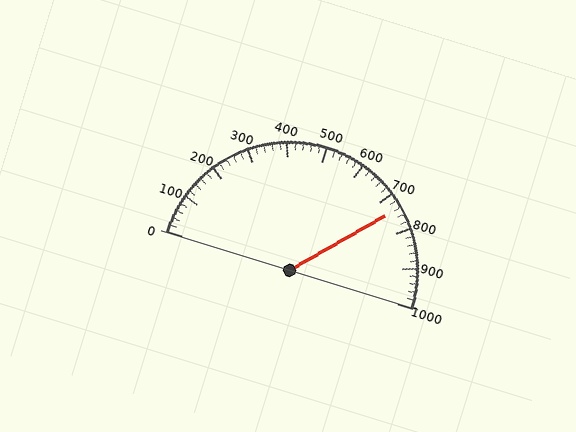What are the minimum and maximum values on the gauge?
The gauge ranges from 0 to 1000.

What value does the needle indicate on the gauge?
The needle indicates approximately 740.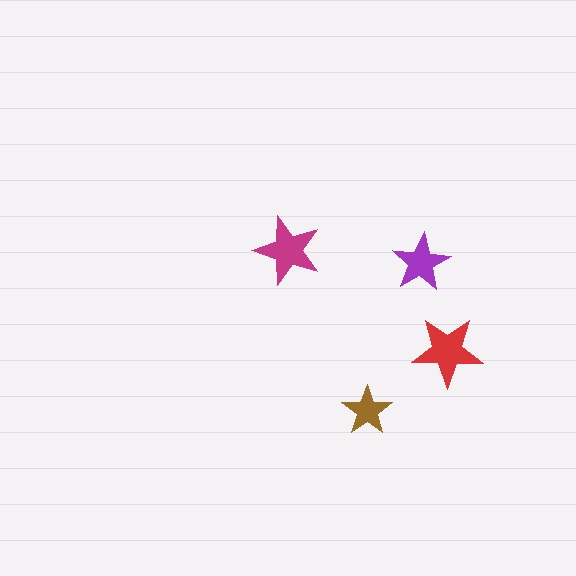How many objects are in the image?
There are 4 objects in the image.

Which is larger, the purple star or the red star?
The red one.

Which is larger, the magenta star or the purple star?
The magenta one.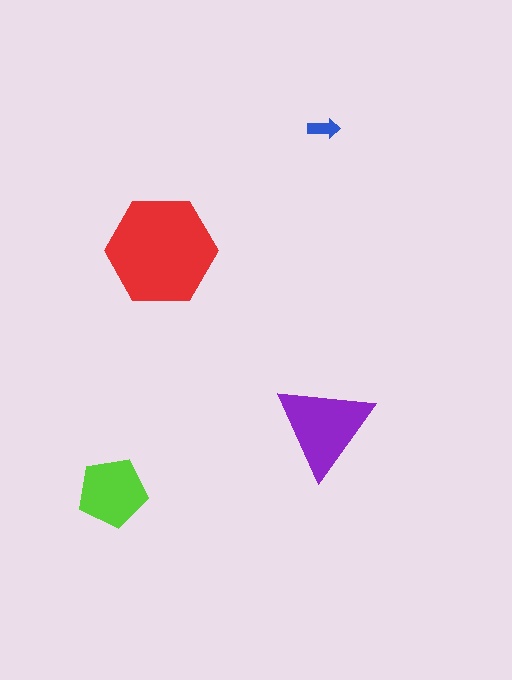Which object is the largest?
The red hexagon.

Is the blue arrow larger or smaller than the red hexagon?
Smaller.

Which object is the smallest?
The blue arrow.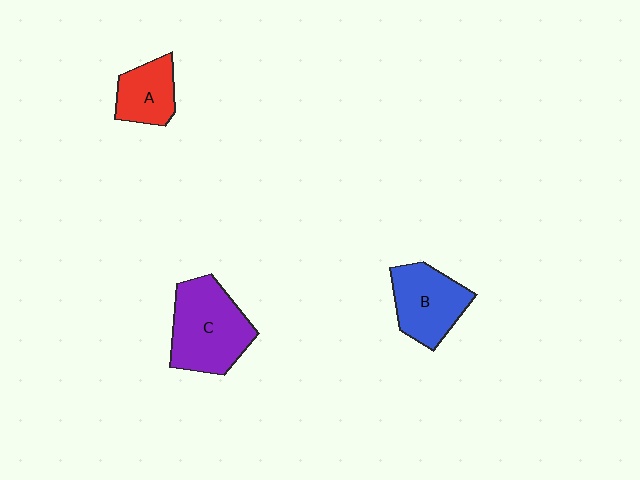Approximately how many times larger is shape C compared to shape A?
Approximately 1.9 times.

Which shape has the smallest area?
Shape A (red).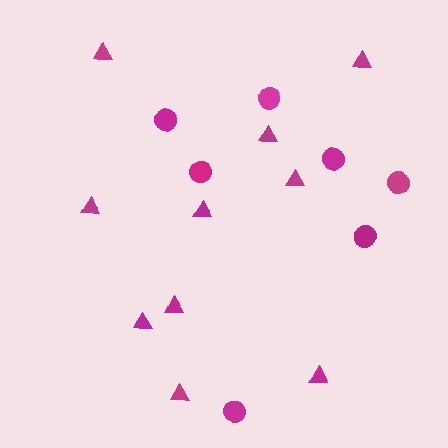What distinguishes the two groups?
There are 2 groups: one group of triangles (10) and one group of circles (7).